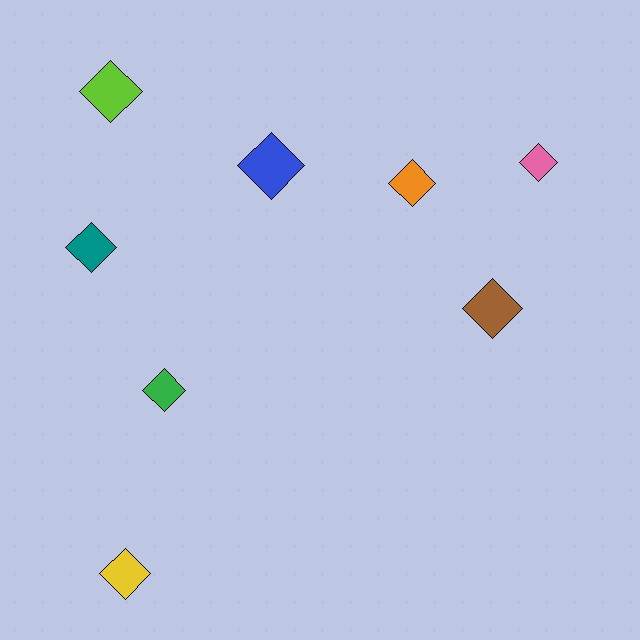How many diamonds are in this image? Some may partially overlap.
There are 8 diamonds.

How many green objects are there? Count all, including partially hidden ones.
There is 1 green object.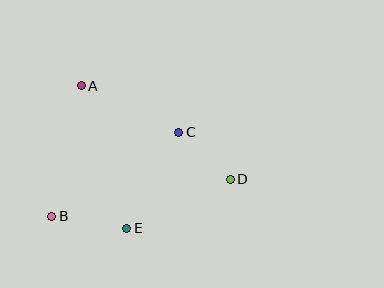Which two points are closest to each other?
Points C and D are closest to each other.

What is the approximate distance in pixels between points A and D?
The distance between A and D is approximately 176 pixels.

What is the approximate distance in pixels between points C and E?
The distance between C and E is approximately 109 pixels.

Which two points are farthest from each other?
Points B and D are farthest from each other.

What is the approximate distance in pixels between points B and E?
The distance between B and E is approximately 76 pixels.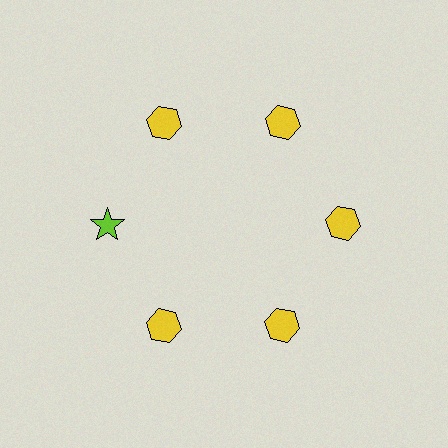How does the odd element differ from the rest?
It differs in both color (lime instead of yellow) and shape (star instead of hexagon).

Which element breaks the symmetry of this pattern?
The lime star at roughly the 9 o'clock position breaks the symmetry. All other shapes are yellow hexagons.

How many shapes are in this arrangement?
There are 6 shapes arranged in a ring pattern.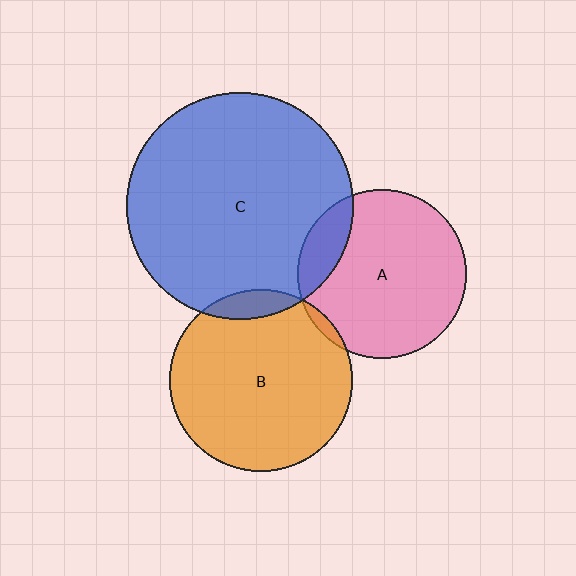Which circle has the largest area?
Circle C (blue).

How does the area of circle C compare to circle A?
Approximately 1.8 times.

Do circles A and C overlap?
Yes.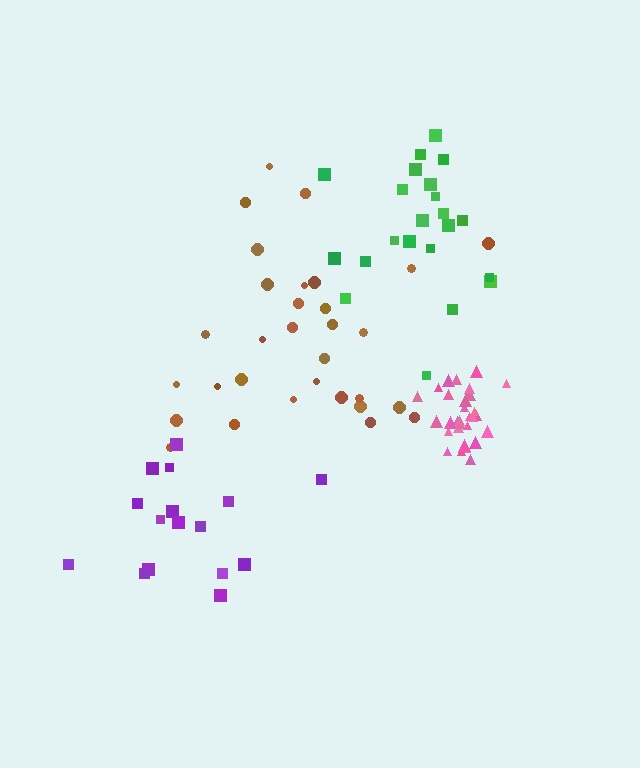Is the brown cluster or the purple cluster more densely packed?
Purple.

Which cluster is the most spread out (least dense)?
Brown.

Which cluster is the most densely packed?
Pink.